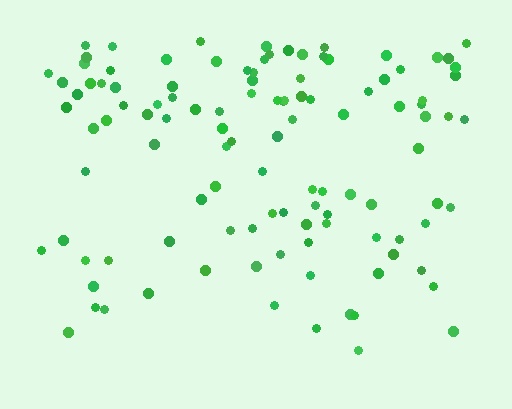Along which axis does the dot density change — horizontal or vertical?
Vertical.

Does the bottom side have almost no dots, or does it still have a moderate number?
Still a moderate number, just noticeably fewer than the top.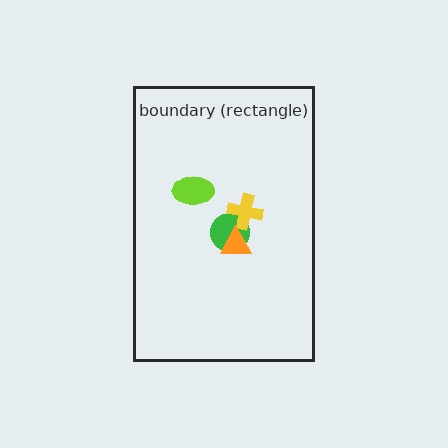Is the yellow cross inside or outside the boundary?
Inside.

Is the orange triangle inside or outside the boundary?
Inside.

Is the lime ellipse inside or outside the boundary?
Inside.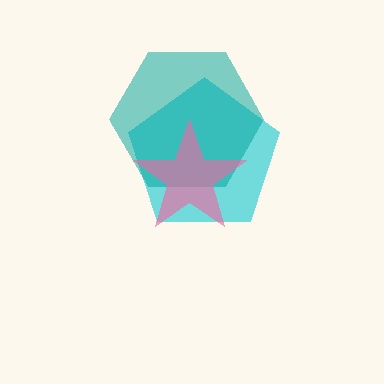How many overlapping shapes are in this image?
There are 3 overlapping shapes in the image.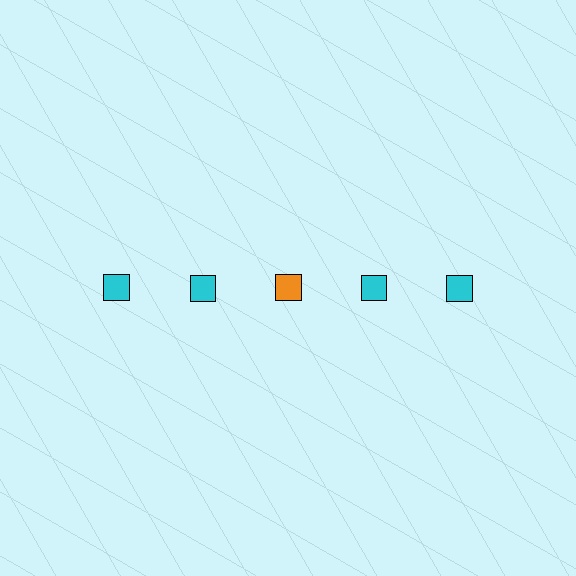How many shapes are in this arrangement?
There are 5 shapes arranged in a grid pattern.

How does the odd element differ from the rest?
It has a different color: orange instead of cyan.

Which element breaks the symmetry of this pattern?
The orange square in the top row, center column breaks the symmetry. All other shapes are cyan squares.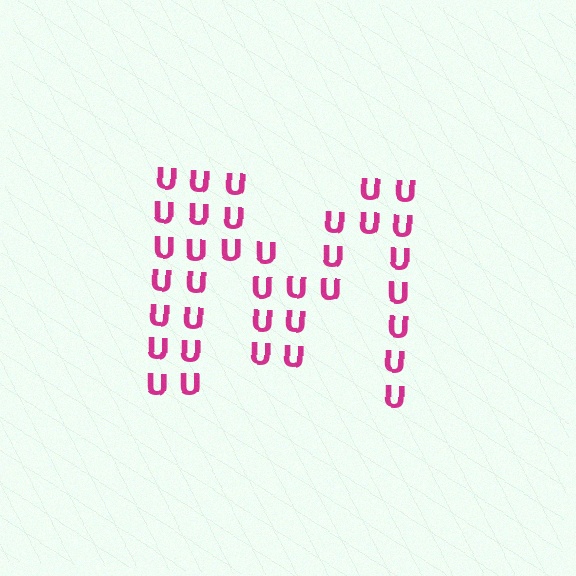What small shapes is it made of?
It is made of small letter U's.